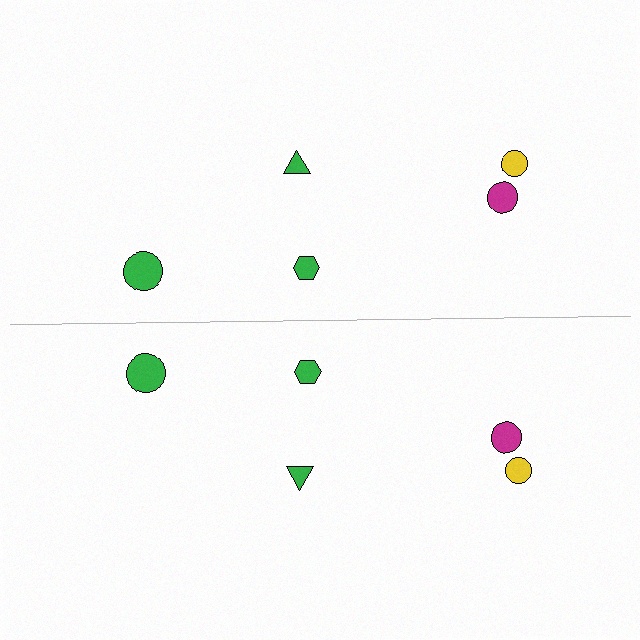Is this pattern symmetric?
Yes, this pattern has bilateral (reflection) symmetry.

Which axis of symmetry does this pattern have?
The pattern has a horizontal axis of symmetry running through the center of the image.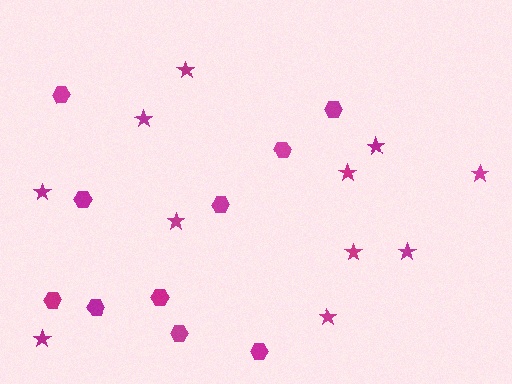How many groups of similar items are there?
There are 2 groups: one group of stars (11) and one group of hexagons (10).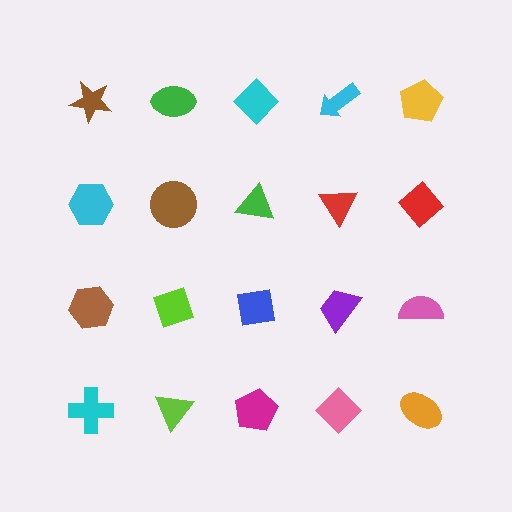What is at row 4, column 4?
A pink diamond.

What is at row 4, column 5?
An orange ellipse.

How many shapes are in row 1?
5 shapes.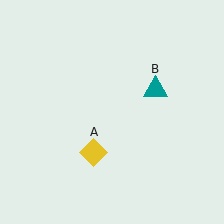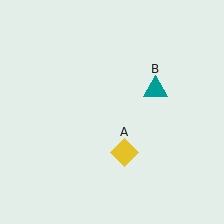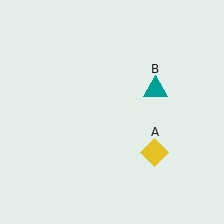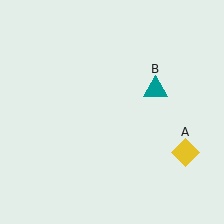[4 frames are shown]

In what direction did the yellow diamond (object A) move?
The yellow diamond (object A) moved right.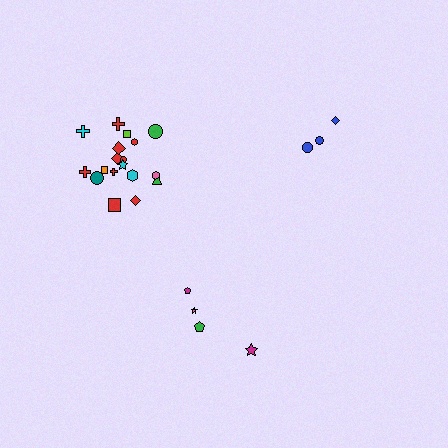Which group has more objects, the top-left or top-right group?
The top-left group.